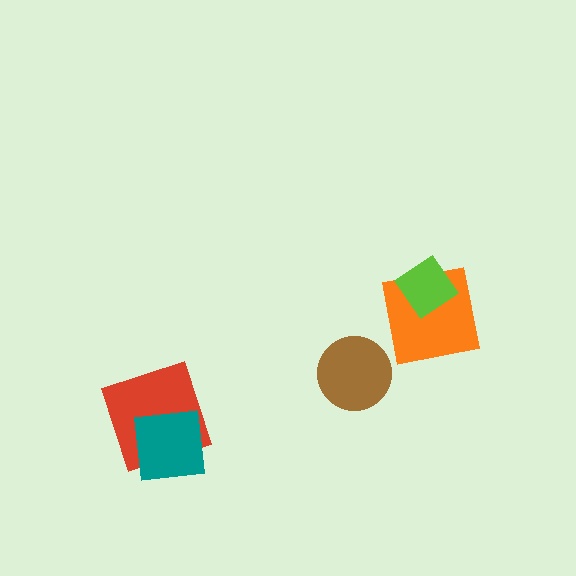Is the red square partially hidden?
Yes, it is partially covered by another shape.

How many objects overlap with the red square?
1 object overlaps with the red square.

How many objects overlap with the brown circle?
0 objects overlap with the brown circle.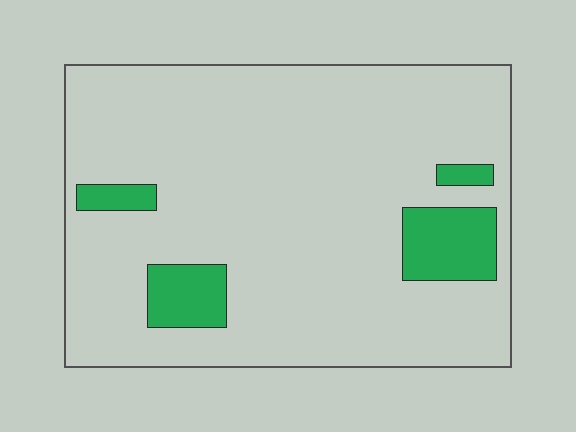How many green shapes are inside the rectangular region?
4.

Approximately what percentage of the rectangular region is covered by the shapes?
Approximately 10%.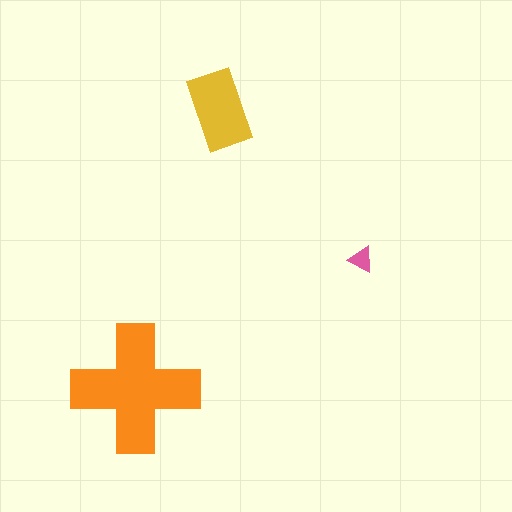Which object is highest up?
The yellow rectangle is topmost.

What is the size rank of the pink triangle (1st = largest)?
3rd.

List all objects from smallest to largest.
The pink triangle, the yellow rectangle, the orange cross.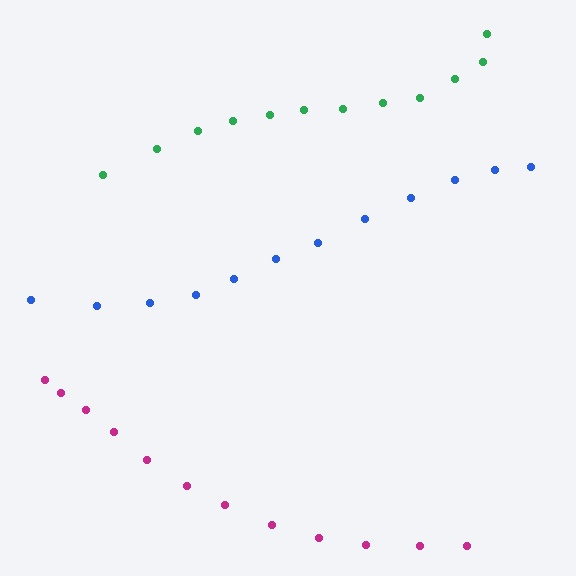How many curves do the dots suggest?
There are 3 distinct paths.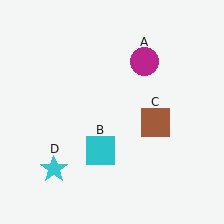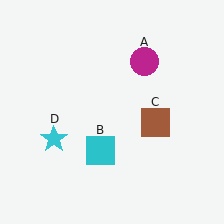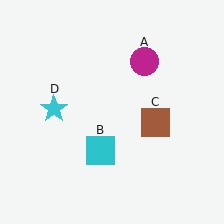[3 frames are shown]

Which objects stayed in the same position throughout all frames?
Magenta circle (object A) and cyan square (object B) and brown square (object C) remained stationary.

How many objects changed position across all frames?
1 object changed position: cyan star (object D).